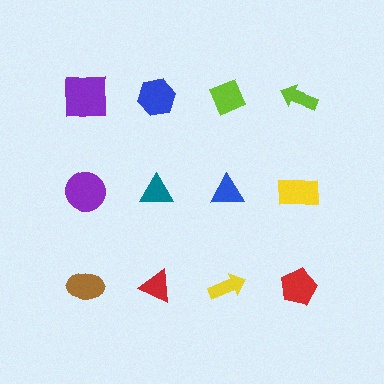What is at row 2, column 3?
A blue triangle.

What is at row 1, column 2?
A blue hexagon.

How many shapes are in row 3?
4 shapes.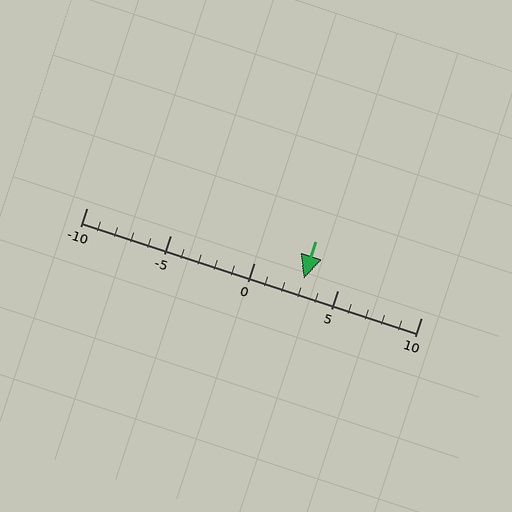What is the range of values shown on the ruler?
The ruler shows values from -10 to 10.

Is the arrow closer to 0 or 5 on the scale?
The arrow is closer to 5.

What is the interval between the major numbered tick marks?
The major tick marks are spaced 5 units apart.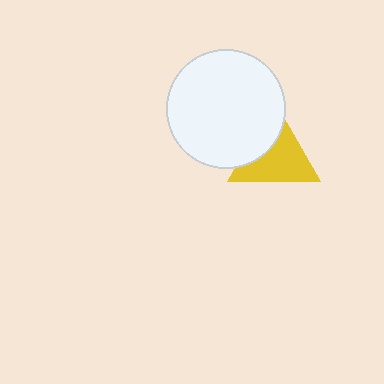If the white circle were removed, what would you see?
You would see the complete yellow triangle.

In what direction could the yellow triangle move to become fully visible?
The yellow triangle could move toward the lower-right. That would shift it out from behind the white circle entirely.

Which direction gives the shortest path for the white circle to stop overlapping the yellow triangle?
Moving toward the upper-left gives the shortest separation.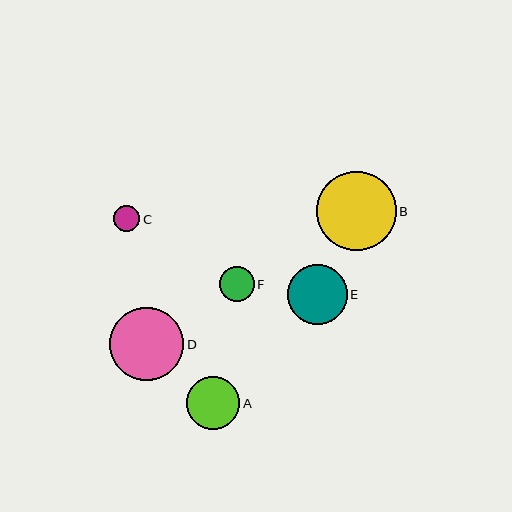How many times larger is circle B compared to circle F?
Circle B is approximately 2.3 times the size of circle F.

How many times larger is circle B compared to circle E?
Circle B is approximately 1.3 times the size of circle E.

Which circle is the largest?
Circle B is the largest with a size of approximately 80 pixels.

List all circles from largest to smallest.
From largest to smallest: B, D, E, A, F, C.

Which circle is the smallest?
Circle C is the smallest with a size of approximately 26 pixels.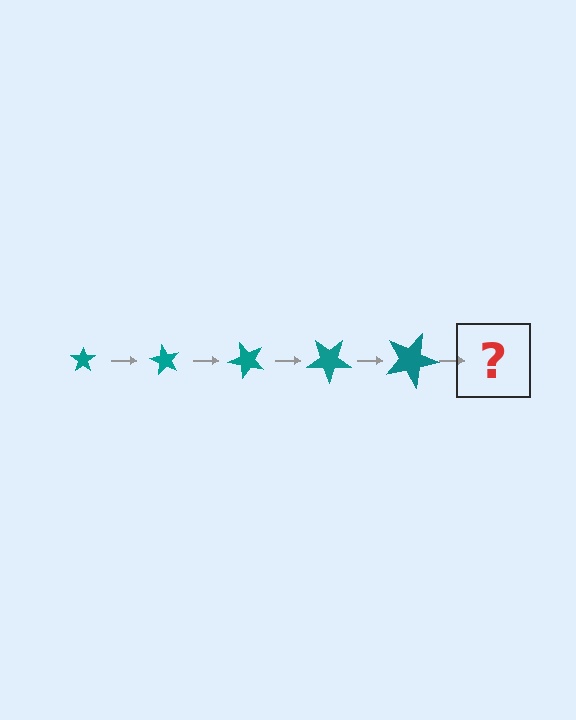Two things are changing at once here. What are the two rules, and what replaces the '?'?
The two rules are that the star grows larger each step and it rotates 60 degrees each step. The '?' should be a star, larger than the previous one and rotated 300 degrees from the start.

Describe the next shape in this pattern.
It should be a star, larger than the previous one and rotated 300 degrees from the start.